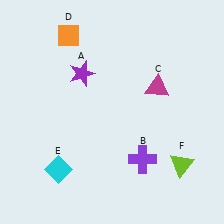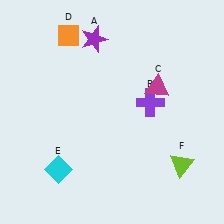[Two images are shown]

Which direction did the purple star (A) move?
The purple star (A) moved up.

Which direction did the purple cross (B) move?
The purple cross (B) moved up.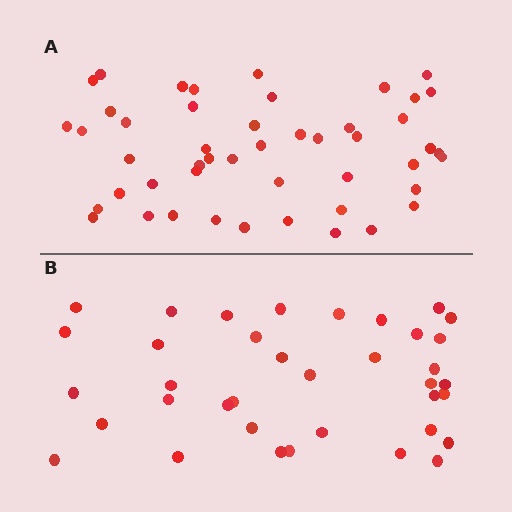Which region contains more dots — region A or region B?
Region A (the top region) has more dots.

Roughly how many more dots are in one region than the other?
Region A has roughly 12 or so more dots than region B.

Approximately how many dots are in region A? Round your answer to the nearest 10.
About 50 dots. (The exact count is 48, which rounds to 50.)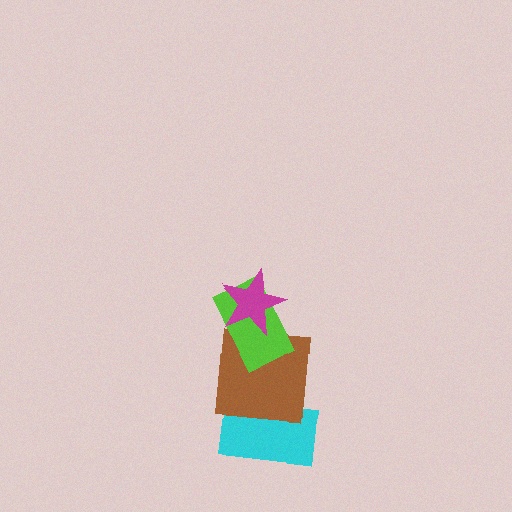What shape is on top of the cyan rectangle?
The brown square is on top of the cyan rectangle.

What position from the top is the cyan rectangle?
The cyan rectangle is 4th from the top.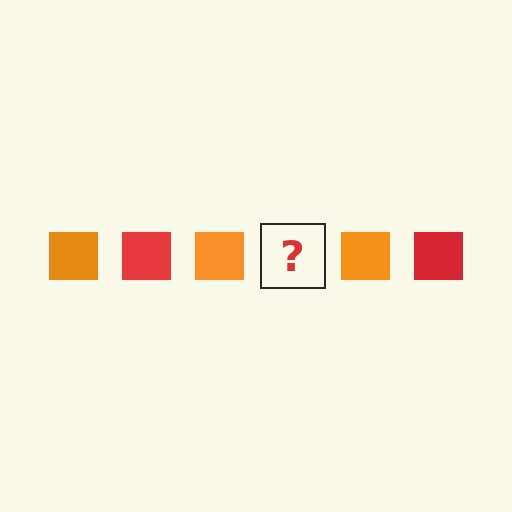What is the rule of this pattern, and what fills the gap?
The rule is that the pattern cycles through orange, red squares. The gap should be filled with a red square.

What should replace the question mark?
The question mark should be replaced with a red square.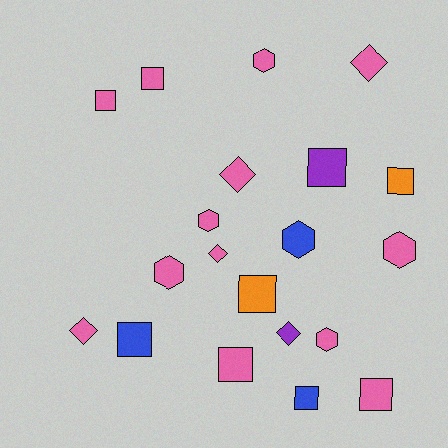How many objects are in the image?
There are 20 objects.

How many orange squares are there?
There are 2 orange squares.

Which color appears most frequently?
Pink, with 13 objects.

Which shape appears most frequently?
Square, with 9 objects.